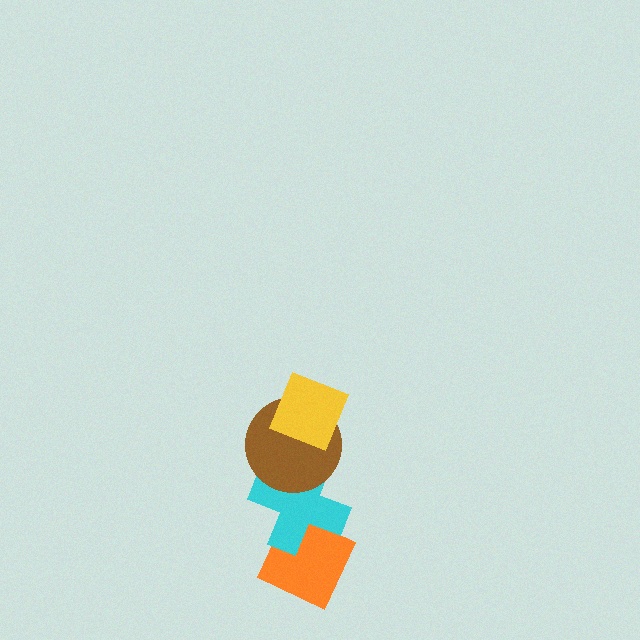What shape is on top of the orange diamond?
The cyan cross is on top of the orange diamond.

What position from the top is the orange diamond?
The orange diamond is 4th from the top.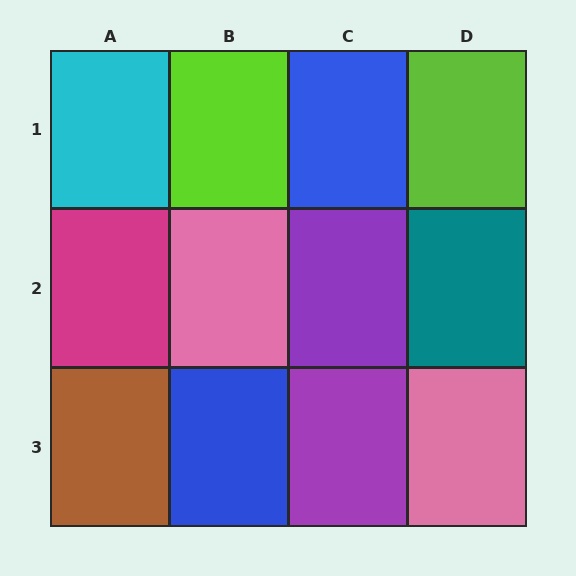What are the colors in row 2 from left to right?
Magenta, pink, purple, teal.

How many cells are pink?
2 cells are pink.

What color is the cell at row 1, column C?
Blue.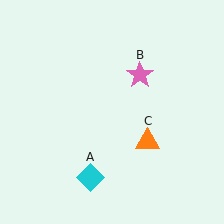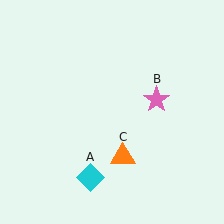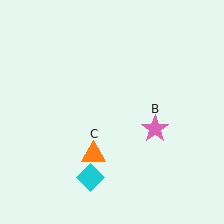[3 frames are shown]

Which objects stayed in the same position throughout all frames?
Cyan diamond (object A) remained stationary.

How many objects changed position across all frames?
2 objects changed position: pink star (object B), orange triangle (object C).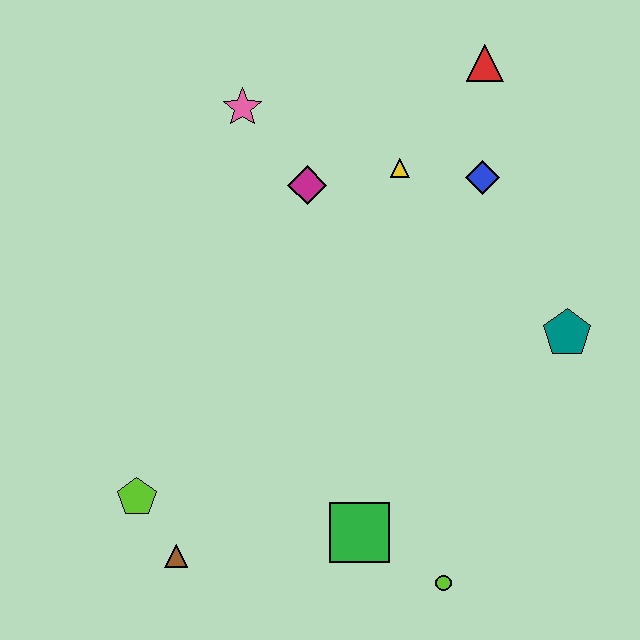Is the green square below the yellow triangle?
Yes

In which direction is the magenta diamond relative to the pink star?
The magenta diamond is below the pink star.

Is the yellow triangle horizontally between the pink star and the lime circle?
Yes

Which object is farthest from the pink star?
The lime circle is farthest from the pink star.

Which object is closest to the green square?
The lime circle is closest to the green square.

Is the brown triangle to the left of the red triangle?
Yes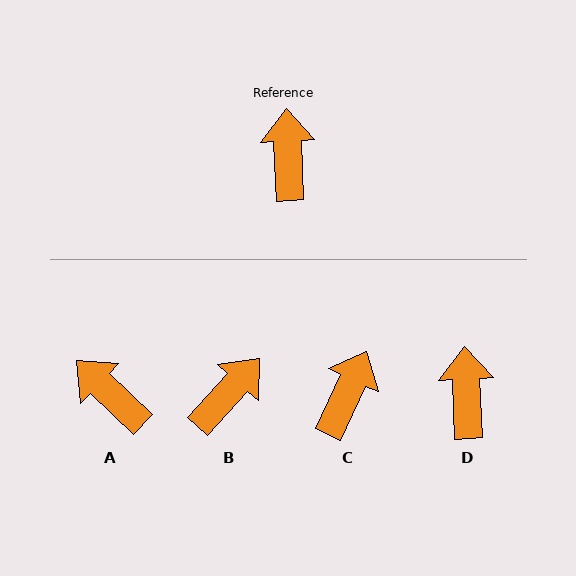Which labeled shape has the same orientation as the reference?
D.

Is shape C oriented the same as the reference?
No, it is off by about 27 degrees.